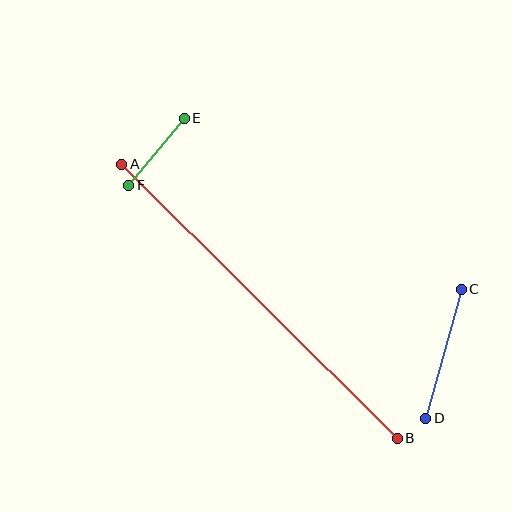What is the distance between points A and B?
The distance is approximately 389 pixels.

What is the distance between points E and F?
The distance is approximately 87 pixels.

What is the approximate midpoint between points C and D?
The midpoint is at approximately (443, 354) pixels.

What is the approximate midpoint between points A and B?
The midpoint is at approximately (259, 301) pixels.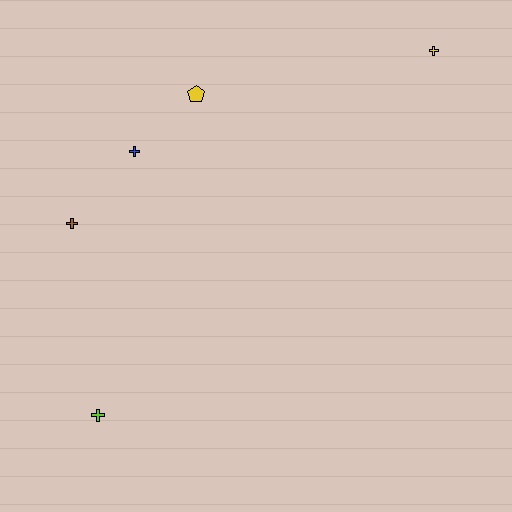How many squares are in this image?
There are no squares.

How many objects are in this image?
There are 5 objects.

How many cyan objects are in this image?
There are no cyan objects.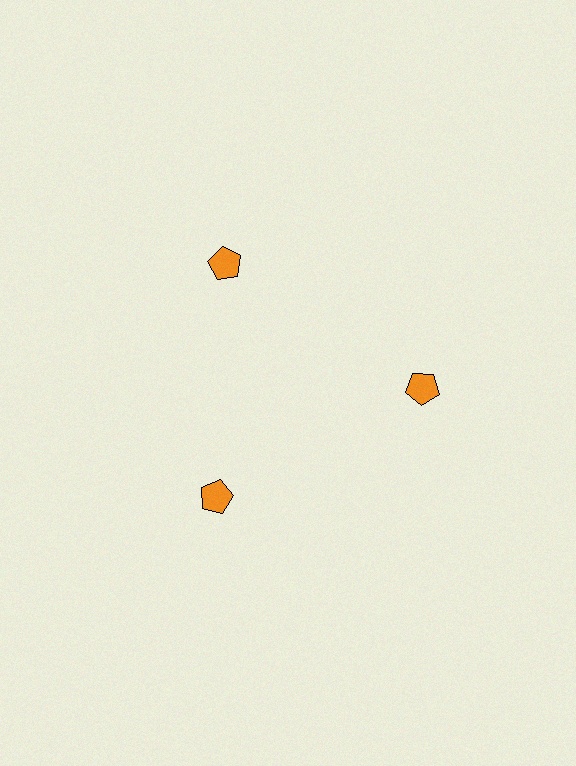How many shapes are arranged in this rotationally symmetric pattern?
There are 3 shapes, arranged in 3 groups of 1.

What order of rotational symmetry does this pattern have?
This pattern has 3-fold rotational symmetry.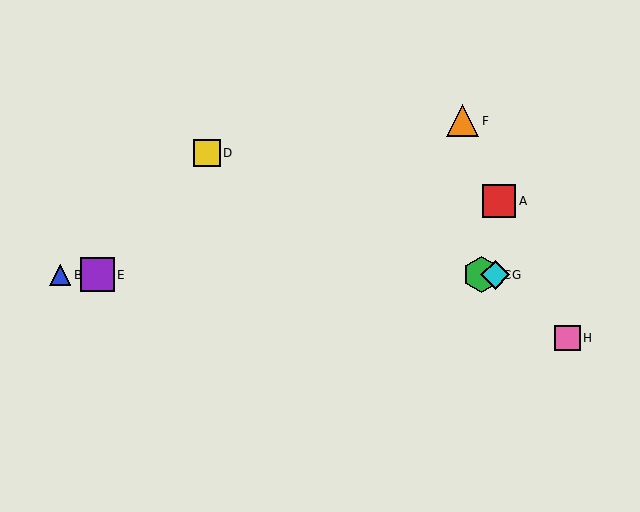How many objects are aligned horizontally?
4 objects (B, C, E, G) are aligned horizontally.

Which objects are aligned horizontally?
Objects B, C, E, G are aligned horizontally.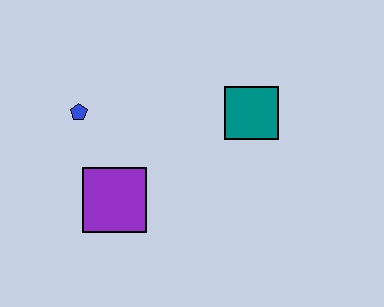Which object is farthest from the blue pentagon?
The teal square is farthest from the blue pentagon.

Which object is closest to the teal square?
The purple square is closest to the teal square.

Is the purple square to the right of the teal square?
No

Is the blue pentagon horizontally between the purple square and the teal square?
No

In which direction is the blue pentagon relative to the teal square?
The blue pentagon is to the left of the teal square.